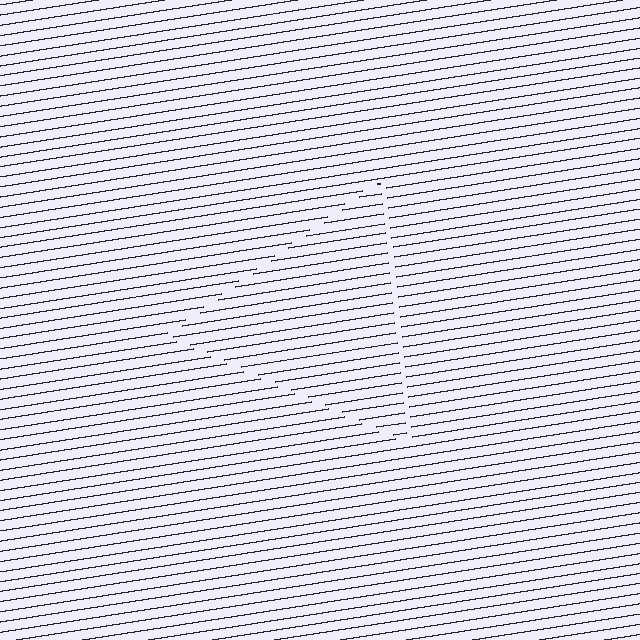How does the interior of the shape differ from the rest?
The interior of the shape contains the same grating, shifted by half a period — the contour is defined by the phase discontinuity where line-ends from the inner and outer gratings abut.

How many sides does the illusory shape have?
3 sides — the line-ends trace a triangle.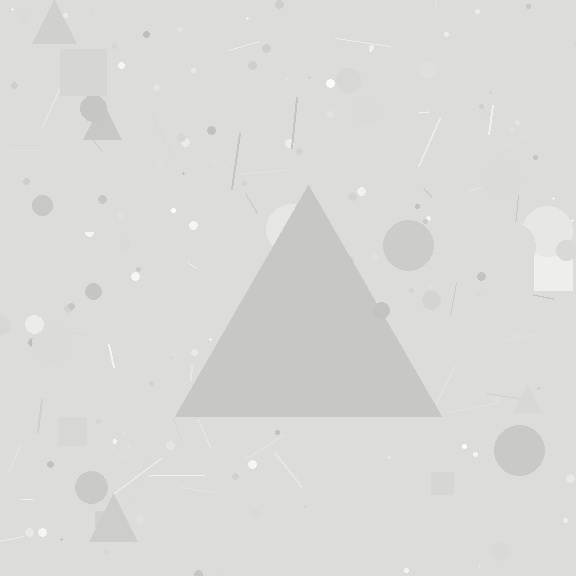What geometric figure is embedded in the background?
A triangle is embedded in the background.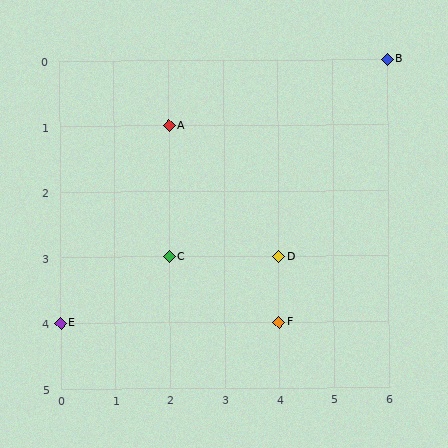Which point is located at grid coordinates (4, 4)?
Point F is at (4, 4).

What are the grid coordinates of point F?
Point F is at grid coordinates (4, 4).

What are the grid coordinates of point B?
Point B is at grid coordinates (6, 0).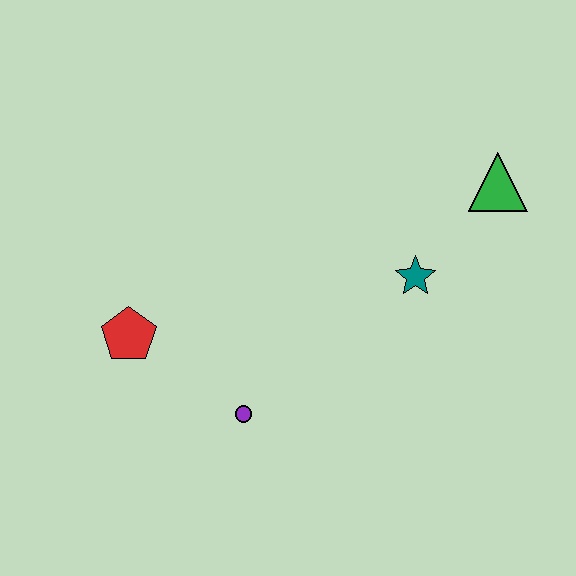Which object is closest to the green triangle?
The teal star is closest to the green triangle.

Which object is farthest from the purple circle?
The green triangle is farthest from the purple circle.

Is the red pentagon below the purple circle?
No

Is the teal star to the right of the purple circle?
Yes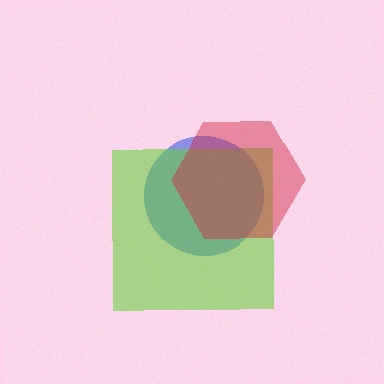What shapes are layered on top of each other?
The layered shapes are: a blue circle, a lime square, a red hexagon.